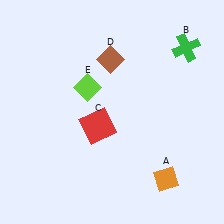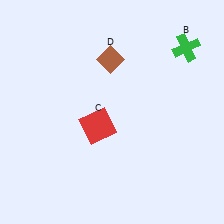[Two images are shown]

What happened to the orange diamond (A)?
The orange diamond (A) was removed in Image 2. It was in the bottom-right area of Image 1.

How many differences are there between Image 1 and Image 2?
There are 2 differences between the two images.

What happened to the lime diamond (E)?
The lime diamond (E) was removed in Image 2. It was in the top-left area of Image 1.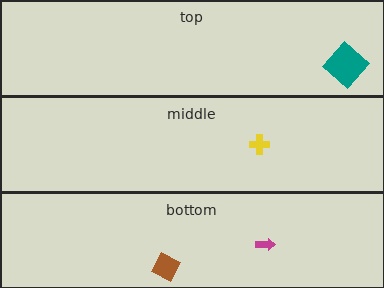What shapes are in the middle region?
The yellow cross.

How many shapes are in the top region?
1.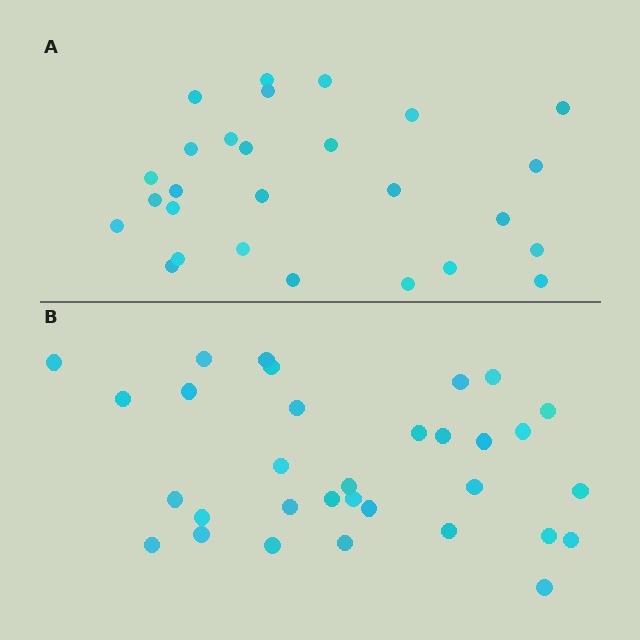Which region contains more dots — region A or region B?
Region B (the bottom region) has more dots.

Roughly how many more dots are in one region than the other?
Region B has about 5 more dots than region A.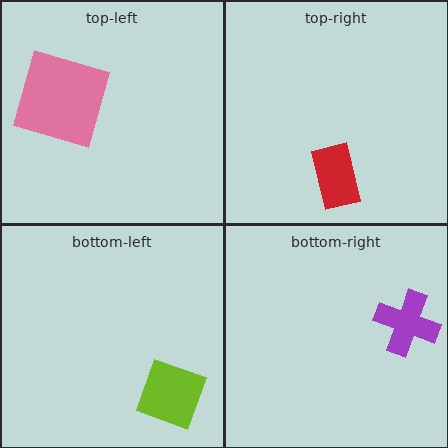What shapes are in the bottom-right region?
The purple cross.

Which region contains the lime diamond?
The bottom-left region.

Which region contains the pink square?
The top-left region.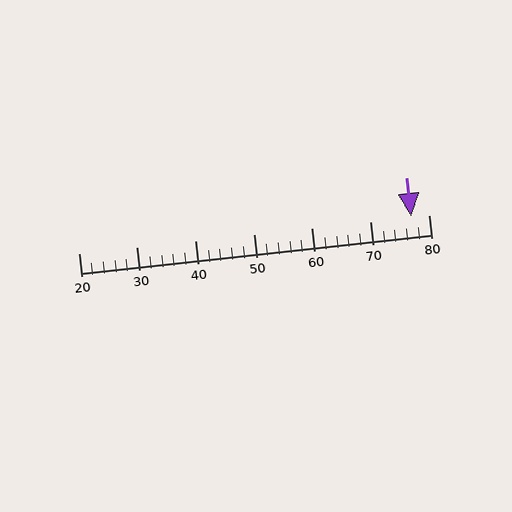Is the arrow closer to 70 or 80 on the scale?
The arrow is closer to 80.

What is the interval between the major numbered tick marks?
The major tick marks are spaced 10 units apart.